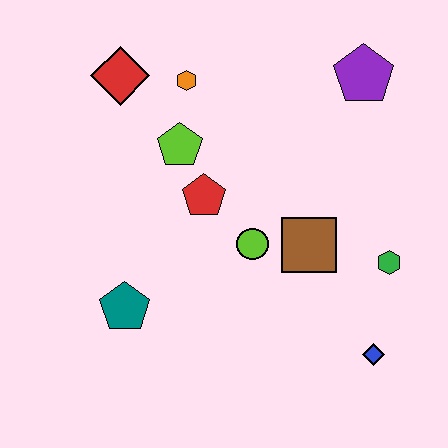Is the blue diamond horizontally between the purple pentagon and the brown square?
No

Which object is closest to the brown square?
The lime circle is closest to the brown square.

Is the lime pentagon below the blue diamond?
No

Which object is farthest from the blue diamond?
The red diamond is farthest from the blue diamond.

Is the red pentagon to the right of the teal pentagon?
Yes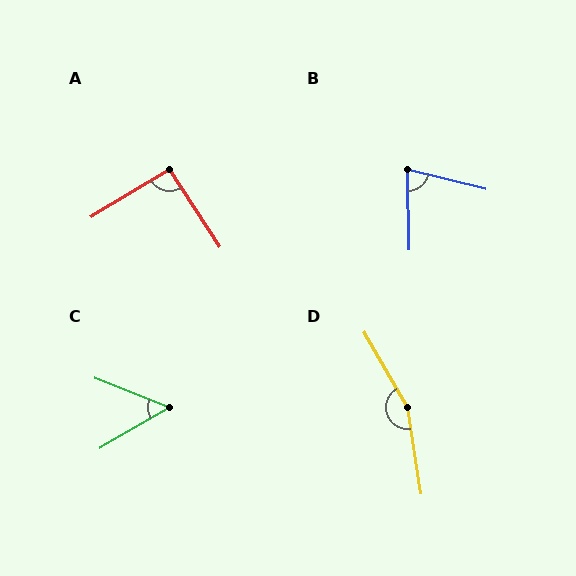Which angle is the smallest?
C, at approximately 52 degrees.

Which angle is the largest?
D, at approximately 159 degrees.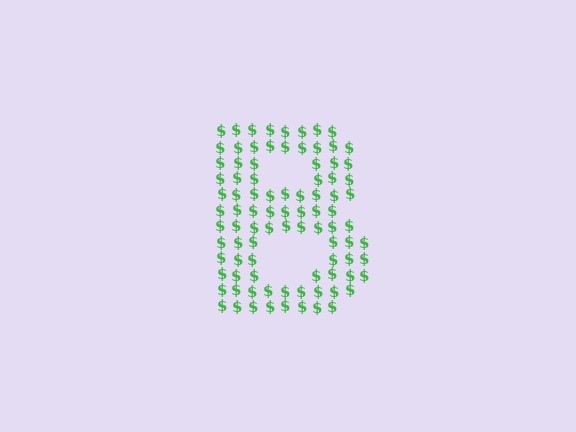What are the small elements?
The small elements are dollar signs.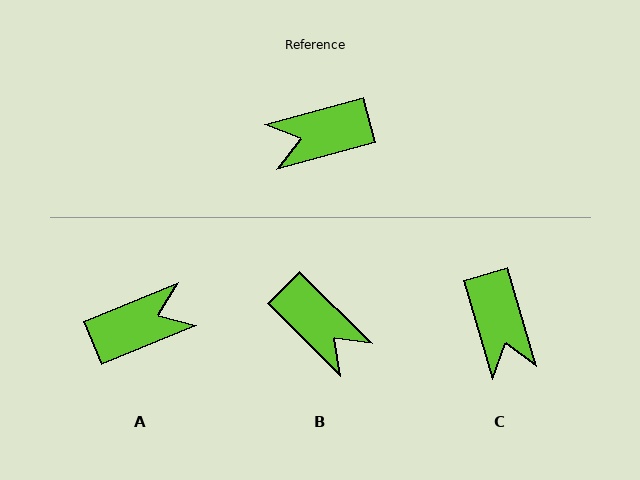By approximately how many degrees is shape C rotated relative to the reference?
Approximately 91 degrees counter-clockwise.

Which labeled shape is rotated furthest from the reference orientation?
A, about 173 degrees away.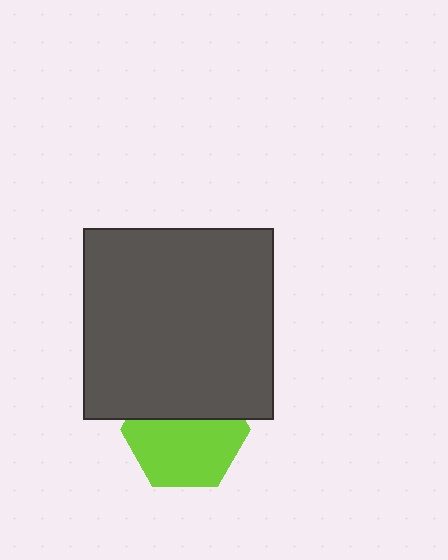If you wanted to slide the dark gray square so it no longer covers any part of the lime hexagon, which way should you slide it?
Slide it up — that is the most direct way to separate the two shapes.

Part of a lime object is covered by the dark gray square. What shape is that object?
It is a hexagon.